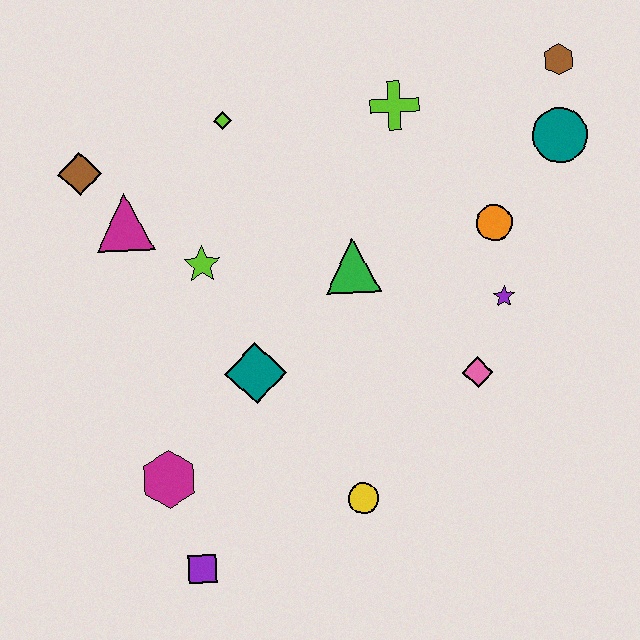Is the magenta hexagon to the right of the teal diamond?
No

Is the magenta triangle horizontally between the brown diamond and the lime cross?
Yes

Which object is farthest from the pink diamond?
The brown diamond is farthest from the pink diamond.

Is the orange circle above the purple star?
Yes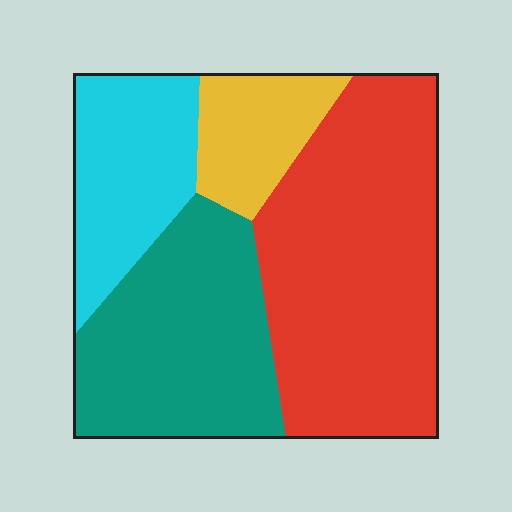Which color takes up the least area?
Yellow, at roughly 10%.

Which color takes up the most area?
Red, at roughly 45%.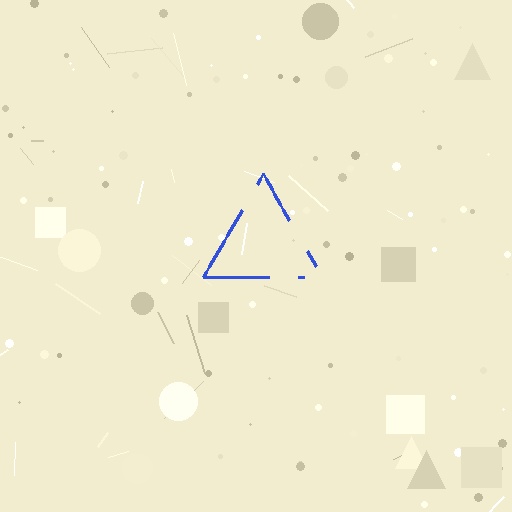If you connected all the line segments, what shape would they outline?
They would outline a triangle.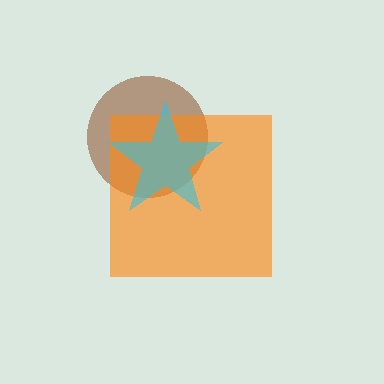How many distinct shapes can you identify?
There are 3 distinct shapes: a brown circle, an orange square, a cyan star.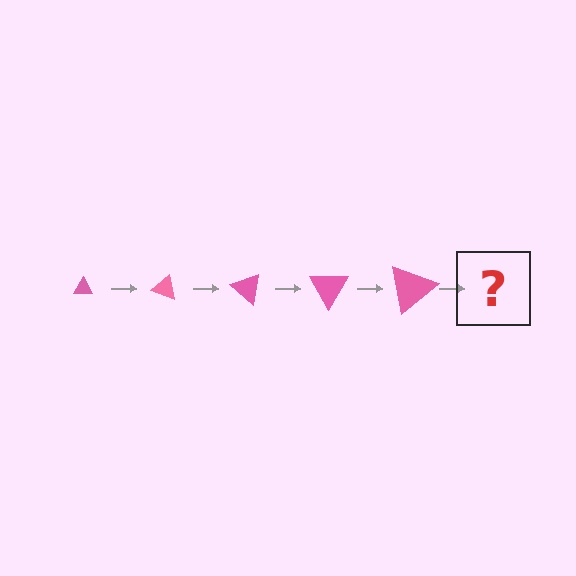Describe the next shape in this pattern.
It should be a triangle, larger than the previous one and rotated 100 degrees from the start.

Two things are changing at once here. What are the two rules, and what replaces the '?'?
The two rules are that the triangle grows larger each step and it rotates 20 degrees each step. The '?' should be a triangle, larger than the previous one and rotated 100 degrees from the start.